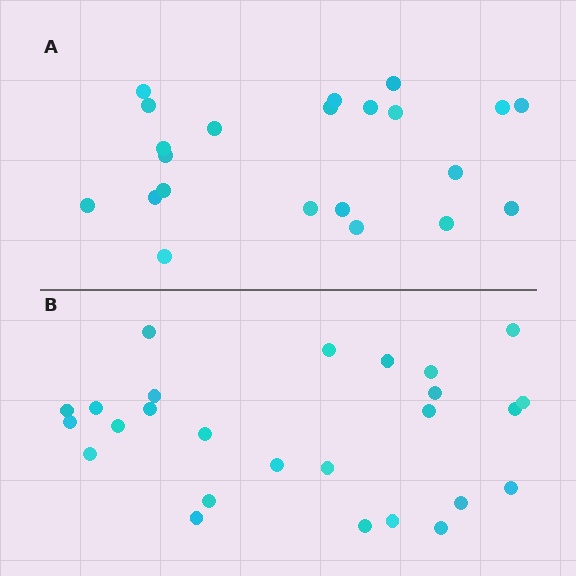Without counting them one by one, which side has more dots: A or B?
Region B (the bottom region) has more dots.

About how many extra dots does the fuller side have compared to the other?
Region B has about 4 more dots than region A.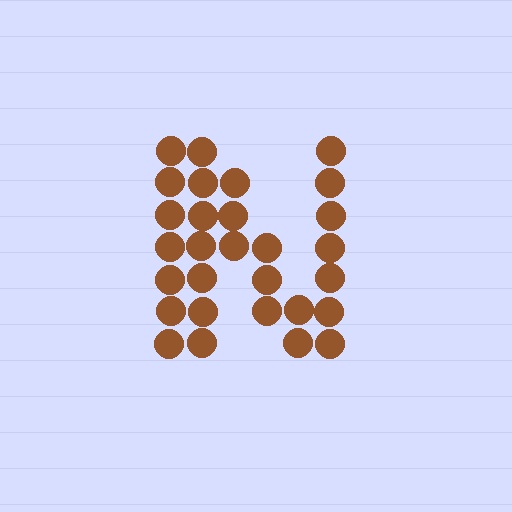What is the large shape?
The large shape is the letter N.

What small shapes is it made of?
It is made of small circles.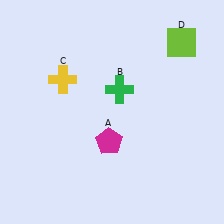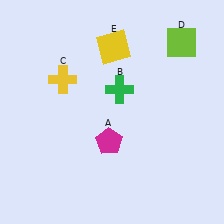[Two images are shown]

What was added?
A yellow square (E) was added in Image 2.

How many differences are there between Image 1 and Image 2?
There is 1 difference between the two images.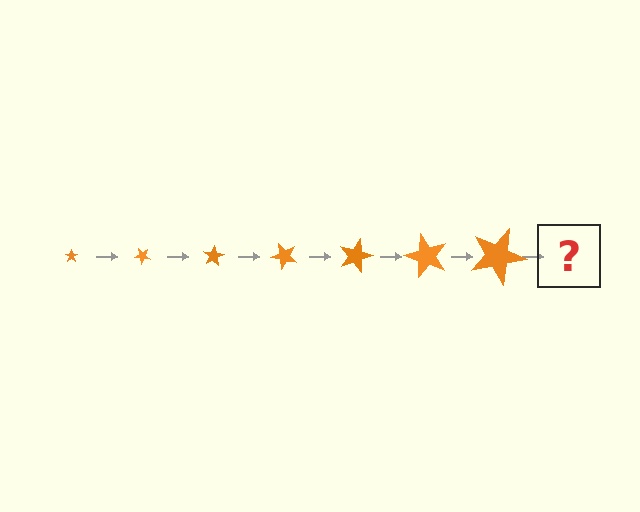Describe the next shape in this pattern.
It should be a star, larger than the previous one and rotated 280 degrees from the start.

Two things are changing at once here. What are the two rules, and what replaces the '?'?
The two rules are that the star grows larger each step and it rotates 40 degrees each step. The '?' should be a star, larger than the previous one and rotated 280 degrees from the start.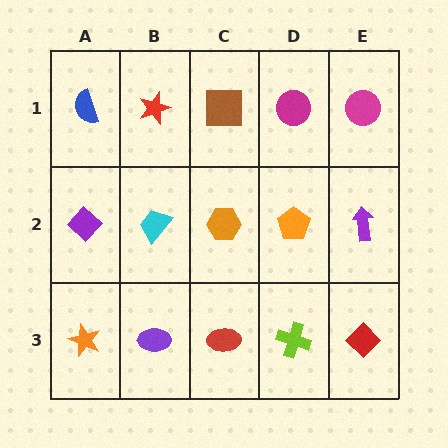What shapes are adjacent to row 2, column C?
A brown square (row 1, column C), a red ellipse (row 3, column C), a cyan trapezoid (row 2, column B), an orange pentagon (row 2, column D).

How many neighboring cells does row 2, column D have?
4.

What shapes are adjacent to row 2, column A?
A blue semicircle (row 1, column A), an orange star (row 3, column A), a cyan trapezoid (row 2, column B).